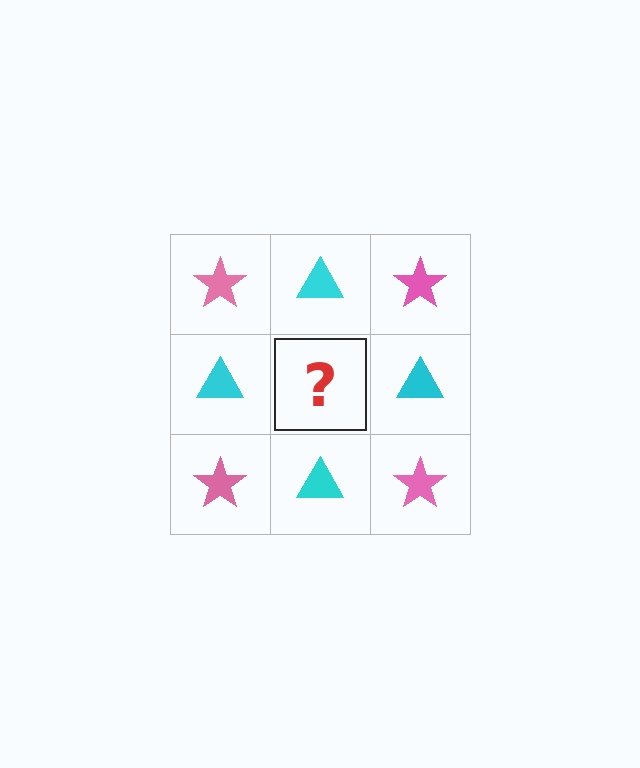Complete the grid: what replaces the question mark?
The question mark should be replaced with a pink star.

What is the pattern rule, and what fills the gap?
The rule is that it alternates pink star and cyan triangle in a checkerboard pattern. The gap should be filled with a pink star.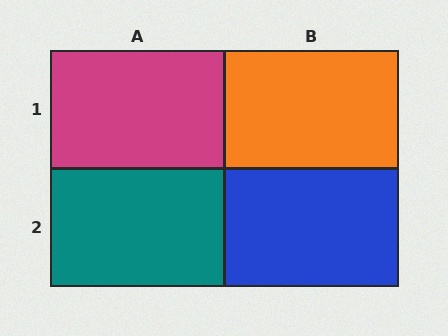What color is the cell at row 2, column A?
Teal.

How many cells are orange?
1 cell is orange.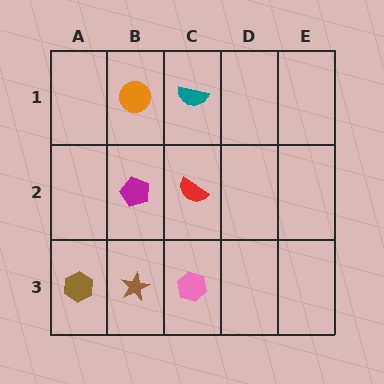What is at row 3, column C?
A pink hexagon.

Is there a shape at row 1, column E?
No, that cell is empty.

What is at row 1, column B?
An orange circle.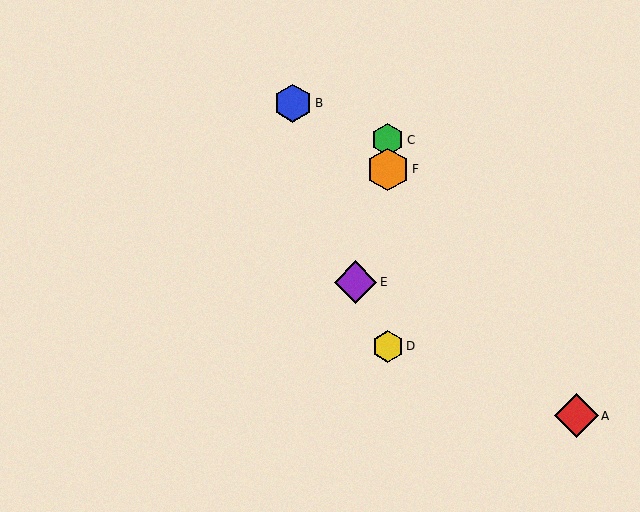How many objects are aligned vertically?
3 objects (C, D, F) are aligned vertically.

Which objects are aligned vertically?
Objects C, D, F are aligned vertically.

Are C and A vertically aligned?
No, C is at x≈388 and A is at x≈576.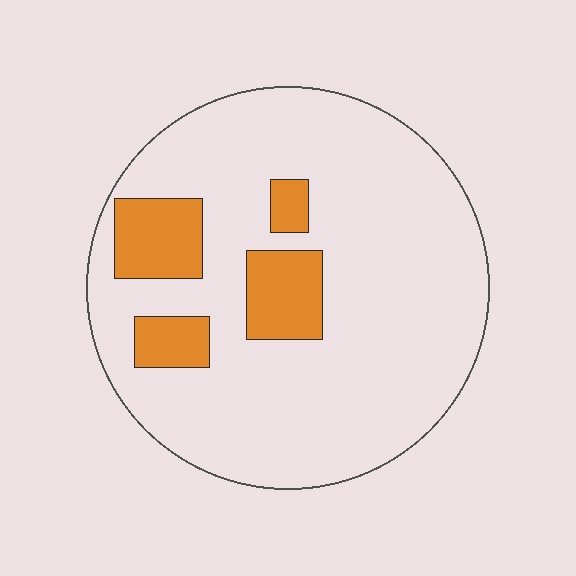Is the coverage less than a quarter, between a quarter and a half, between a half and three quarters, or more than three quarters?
Less than a quarter.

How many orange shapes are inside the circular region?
4.